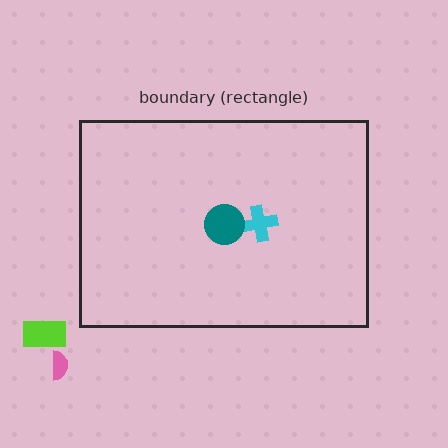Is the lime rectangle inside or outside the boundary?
Outside.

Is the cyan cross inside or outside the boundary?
Inside.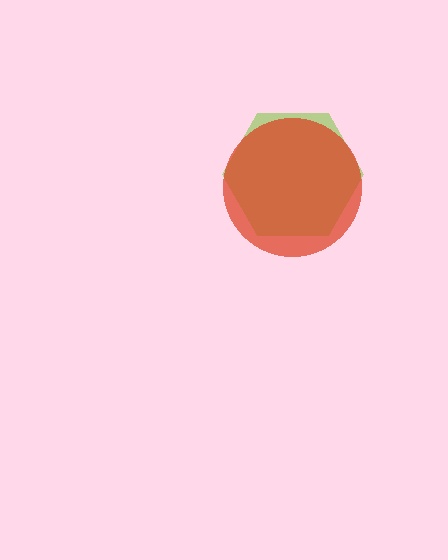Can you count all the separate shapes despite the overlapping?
Yes, there are 2 separate shapes.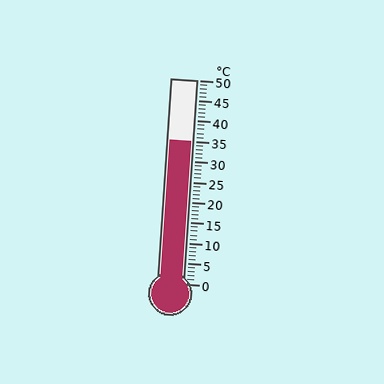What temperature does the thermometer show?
The thermometer shows approximately 35°C.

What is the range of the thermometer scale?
The thermometer scale ranges from 0°C to 50°C.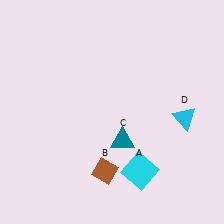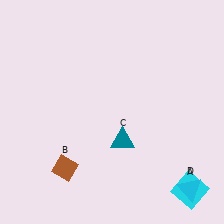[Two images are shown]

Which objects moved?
The objects that moved are: the cyan square (A), the brown diamond (B), the cyan triangle (D).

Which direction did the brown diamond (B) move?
The brown diamond (B) moved left.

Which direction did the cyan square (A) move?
The cyan square (A) moved right.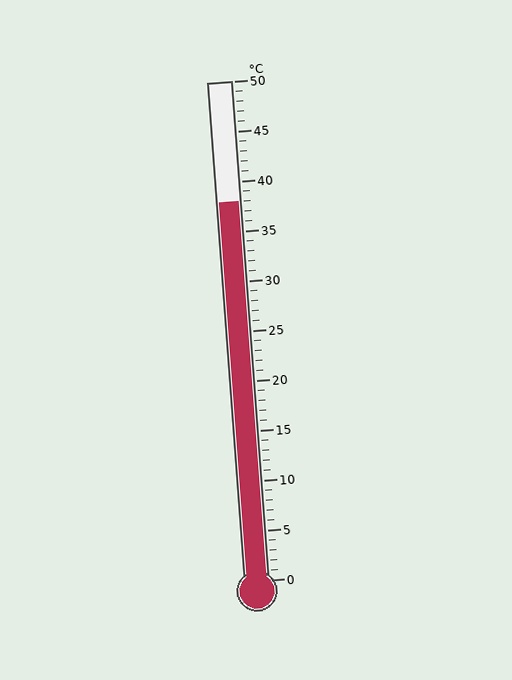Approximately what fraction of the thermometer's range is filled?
The thermometer is filled to approximately 75% of its range.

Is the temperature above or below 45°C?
The temperature is below 45°C.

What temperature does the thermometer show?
The thermometer shows approximately 38°C.